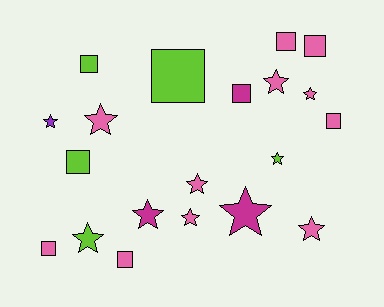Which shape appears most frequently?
Star, with 11 objects.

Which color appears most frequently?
Pink, with 11 objects.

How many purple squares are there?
There are no purple squares.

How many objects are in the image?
There are 20 objects.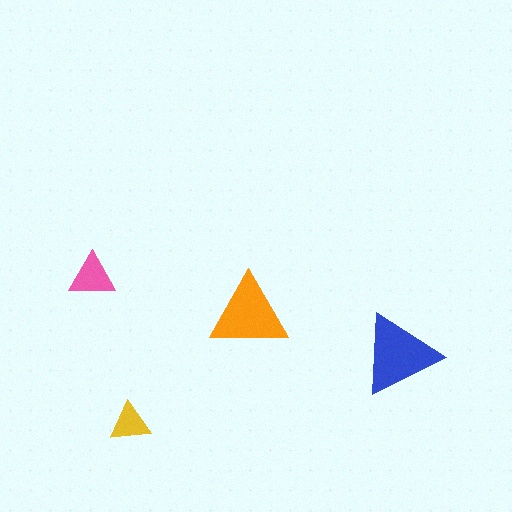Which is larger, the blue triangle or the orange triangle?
The blue one.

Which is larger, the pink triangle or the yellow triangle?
The pink one.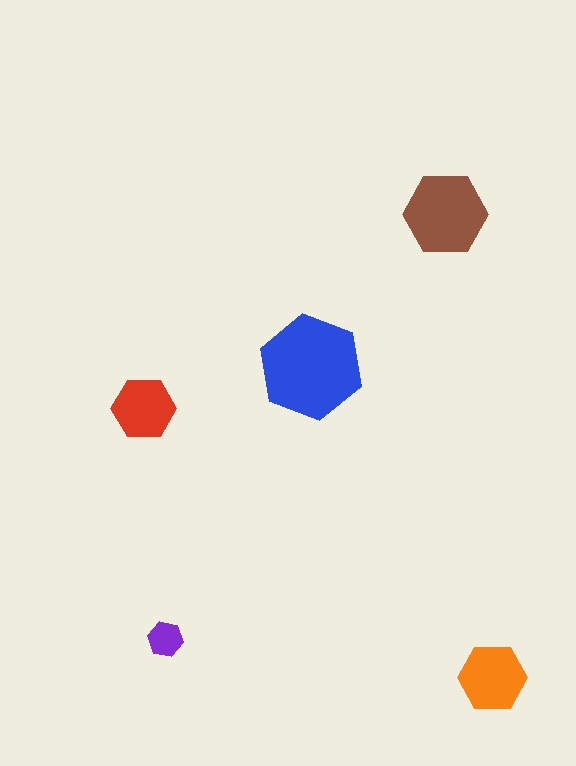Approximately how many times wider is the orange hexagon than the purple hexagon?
About 2 times wider.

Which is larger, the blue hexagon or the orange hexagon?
The blue one.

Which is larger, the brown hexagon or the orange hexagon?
The brown one.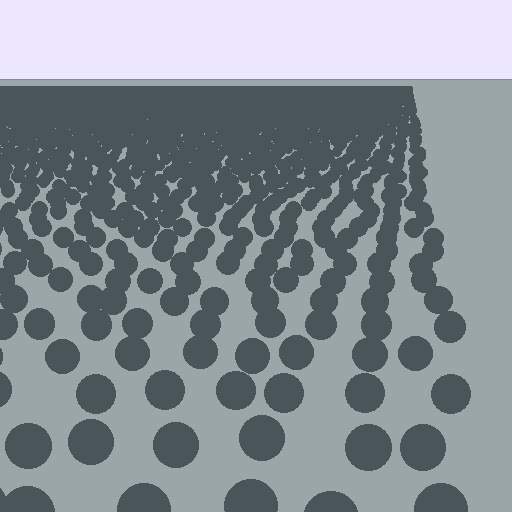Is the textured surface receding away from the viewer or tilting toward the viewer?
The surface is receding away from the viewer. Texture elements get smaller and denser toward the top.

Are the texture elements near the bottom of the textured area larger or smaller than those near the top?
Larger. Near the bottom, elements are closer to the viewer and appear at a bigger on-screen size.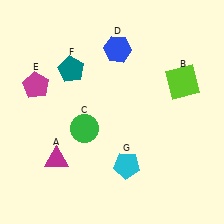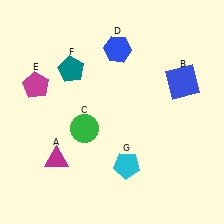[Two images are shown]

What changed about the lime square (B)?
In Image 1, B is lime. In Image 2, it changed to blue.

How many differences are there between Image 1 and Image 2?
There is 1 difference between the two images.